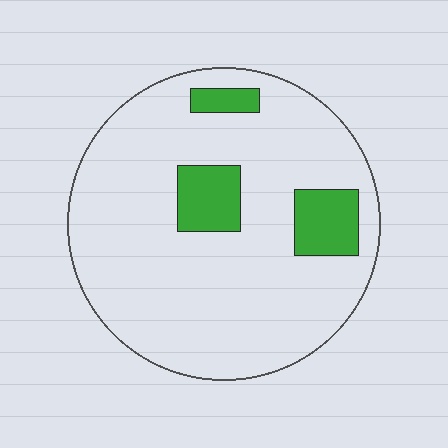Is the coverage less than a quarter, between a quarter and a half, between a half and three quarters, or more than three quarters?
Less than a quarter.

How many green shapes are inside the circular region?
3.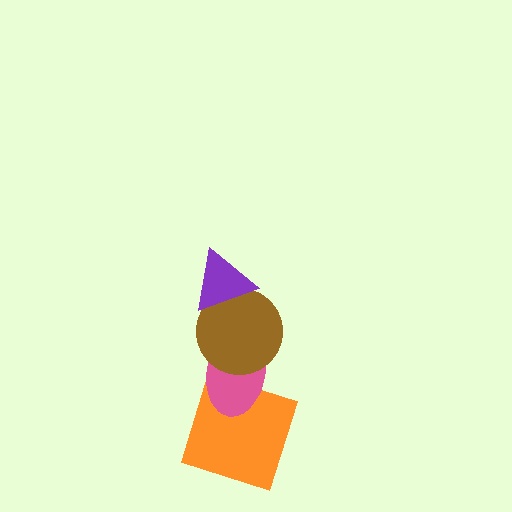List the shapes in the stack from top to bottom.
From top to bottom: the purple triangle, the brown circle, the pink ellipse, the orange square.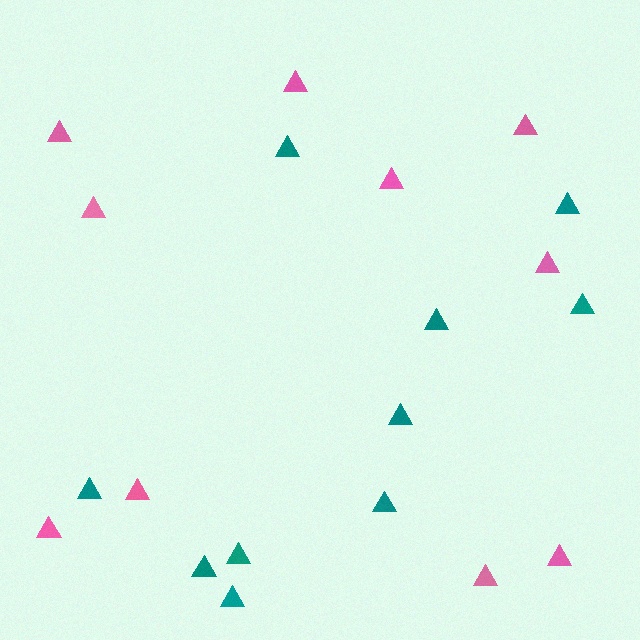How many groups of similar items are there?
There are 2 groups: one group of pink triangles (10) and one group of teal triangles (10).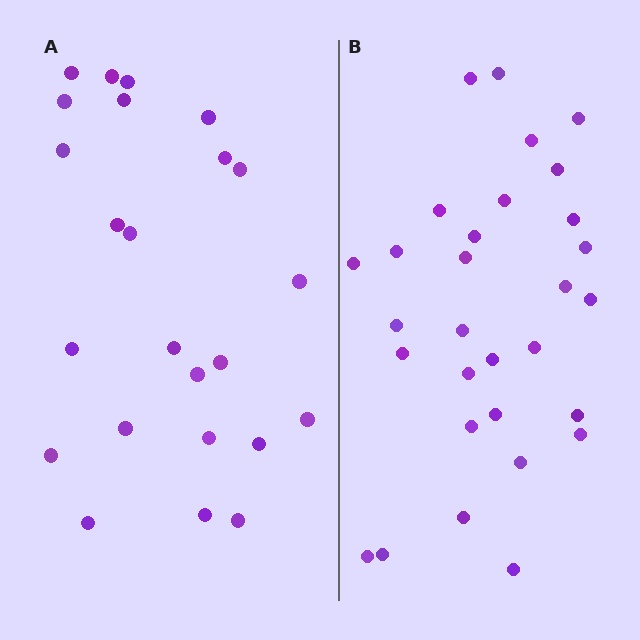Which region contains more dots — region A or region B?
Region B (the right region) has more dots.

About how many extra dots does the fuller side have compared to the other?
Region B has about 6 more dots than region A.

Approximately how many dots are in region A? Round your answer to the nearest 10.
About 20 dots. (The exact count is 24, which rounds to 20.)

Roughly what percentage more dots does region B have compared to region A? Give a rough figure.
About 25% more.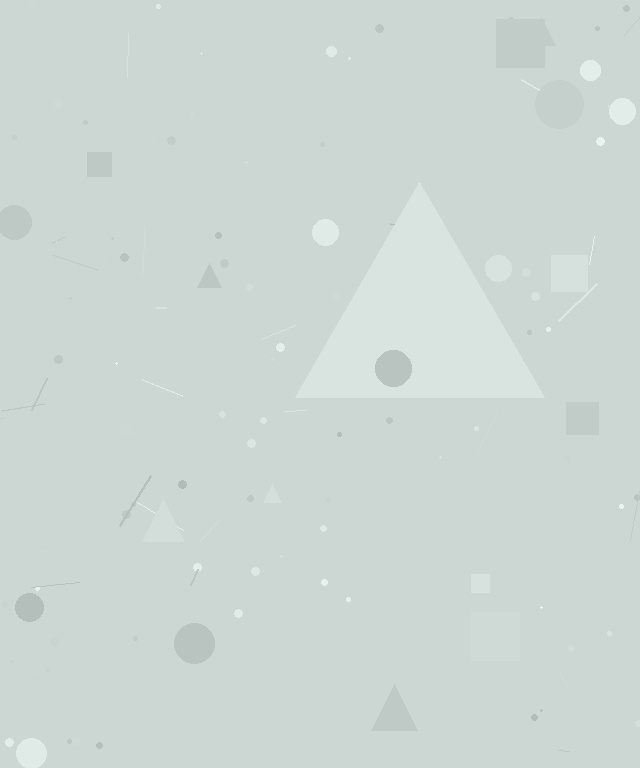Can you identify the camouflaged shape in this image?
The camouflaged shape is a triangle.